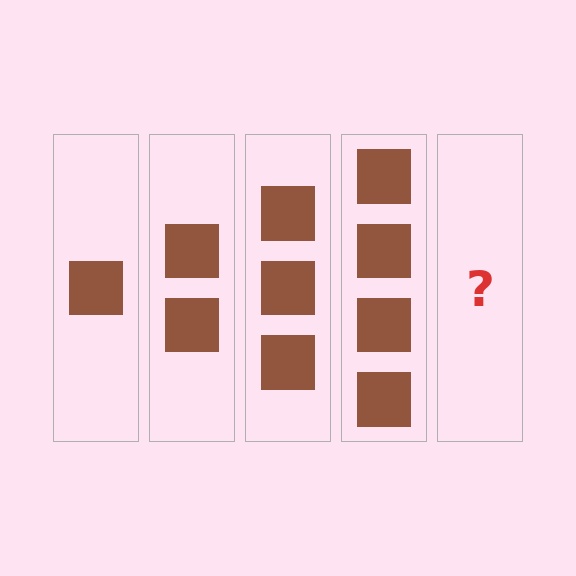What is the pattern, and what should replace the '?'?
The pattern is that each step adds one more square. The '?' should be 5 squares.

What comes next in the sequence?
The next element should be 5 squares.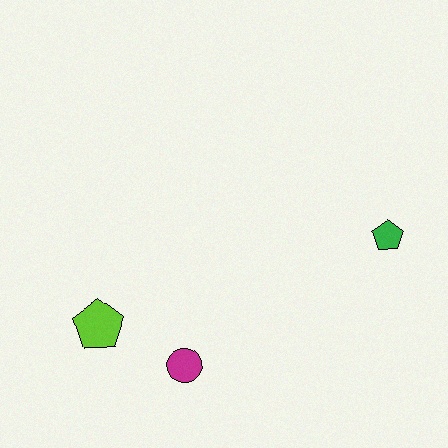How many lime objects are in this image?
There is 1 lime object.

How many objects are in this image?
There are 3 objects.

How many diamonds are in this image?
There are no diamonds.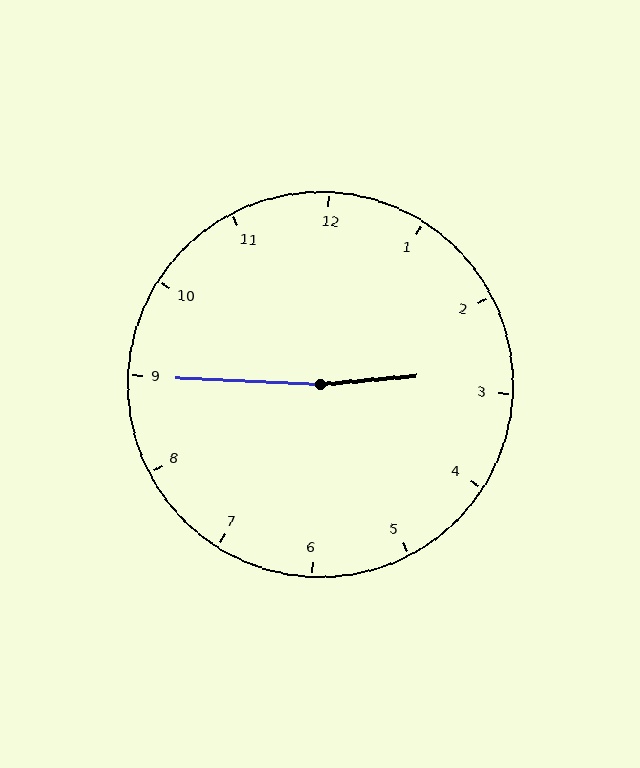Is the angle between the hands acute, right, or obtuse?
It is obtuse.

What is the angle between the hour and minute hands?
Approximately 172 degrees.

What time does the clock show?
2:45.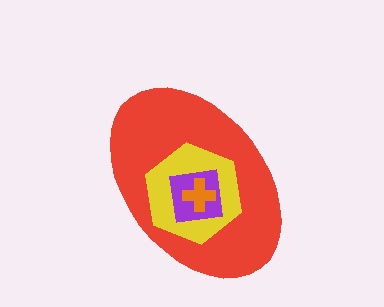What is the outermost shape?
The red ellipse.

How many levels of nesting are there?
4.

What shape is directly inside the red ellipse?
The yellow hexagon.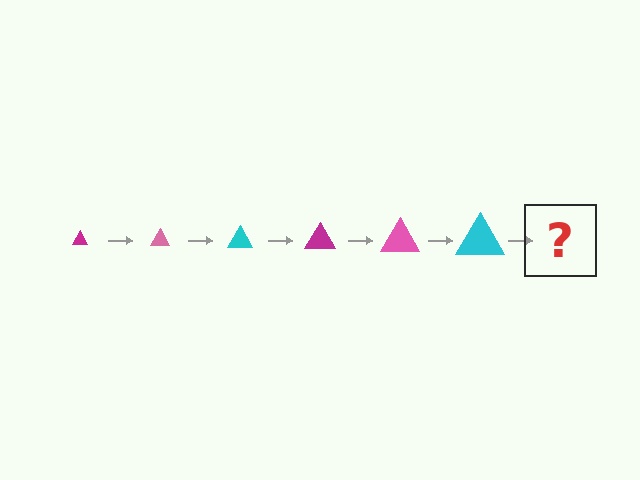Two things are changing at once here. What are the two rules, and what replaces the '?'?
The two rules are that the triangle grows larger each step and the color cycles through magenta, pink, and cyan. The '?' should be a magenta triangle, larger than the previous one.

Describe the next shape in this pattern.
It should be a magenta triangle, larger than the previous one.